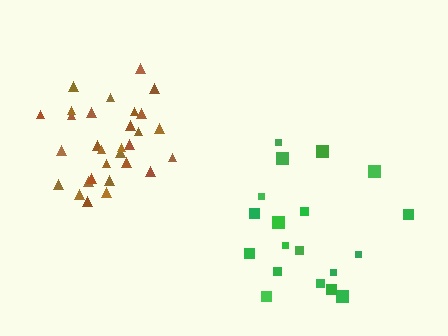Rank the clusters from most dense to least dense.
brown, green.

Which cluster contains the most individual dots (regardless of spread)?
Brown (30).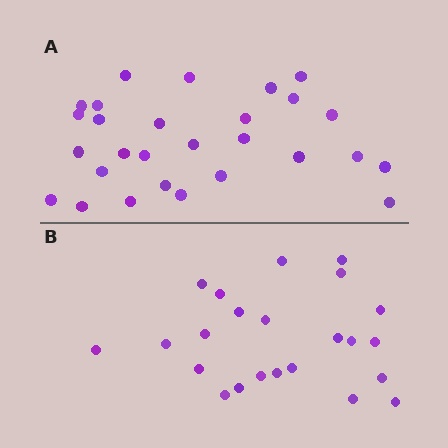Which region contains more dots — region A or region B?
Region A (the top region) has more dots.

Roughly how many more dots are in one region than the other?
Region A has about 5 more dots than region B.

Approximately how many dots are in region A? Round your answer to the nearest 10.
About 30 dots. (The exact count is 28, which rounds to 30.)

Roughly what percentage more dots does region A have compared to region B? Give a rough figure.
About 20% more.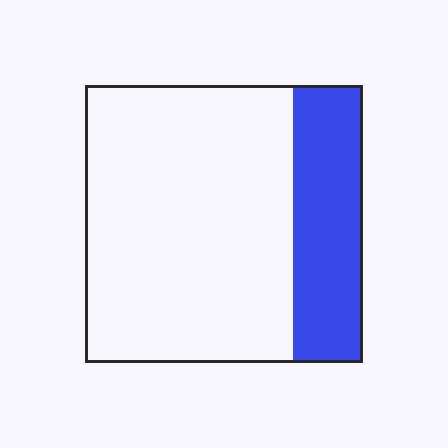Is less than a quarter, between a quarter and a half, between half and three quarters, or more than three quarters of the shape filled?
Between a quarter and a half.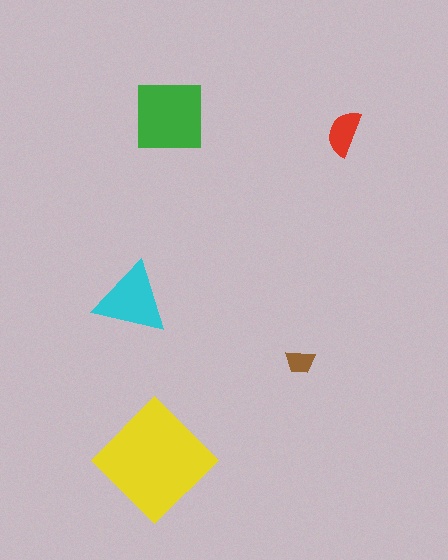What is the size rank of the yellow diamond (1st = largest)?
1st.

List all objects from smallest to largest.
The brown trapezoid, the red semicircle, the cyan triangle, the green square, the yellow diamond.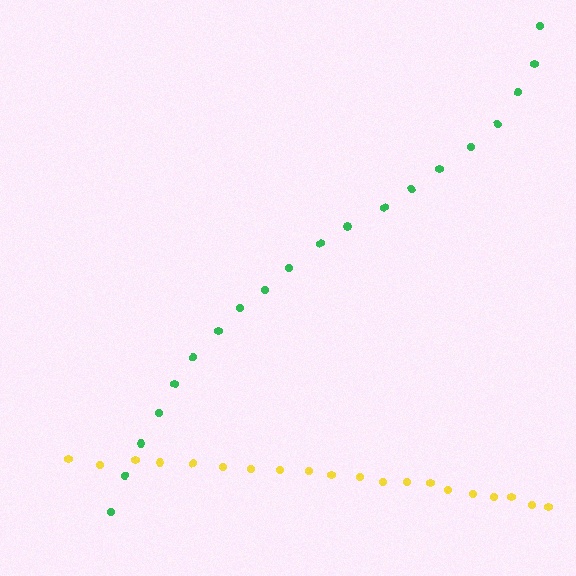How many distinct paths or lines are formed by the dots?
There are 2 distinct paths.